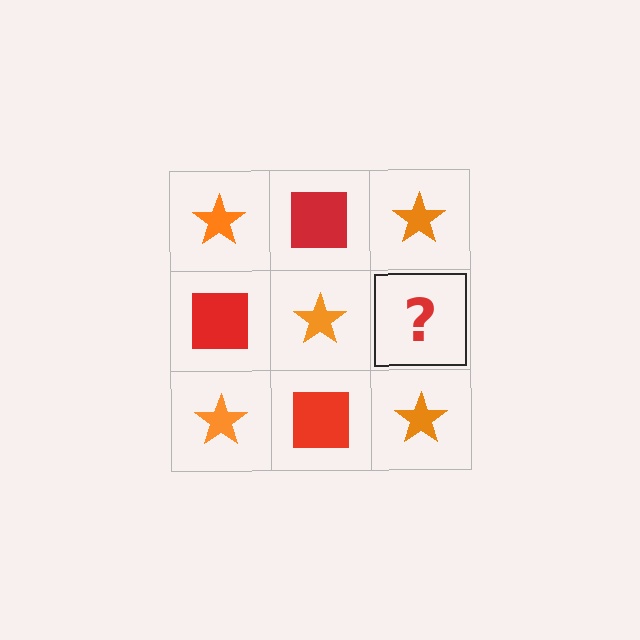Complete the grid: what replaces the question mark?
The question mark should be replaced with a red square.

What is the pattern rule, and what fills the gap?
The rule is that it alternates orange star and red square in a checkerboard pattern. The gap should be filled with a red square.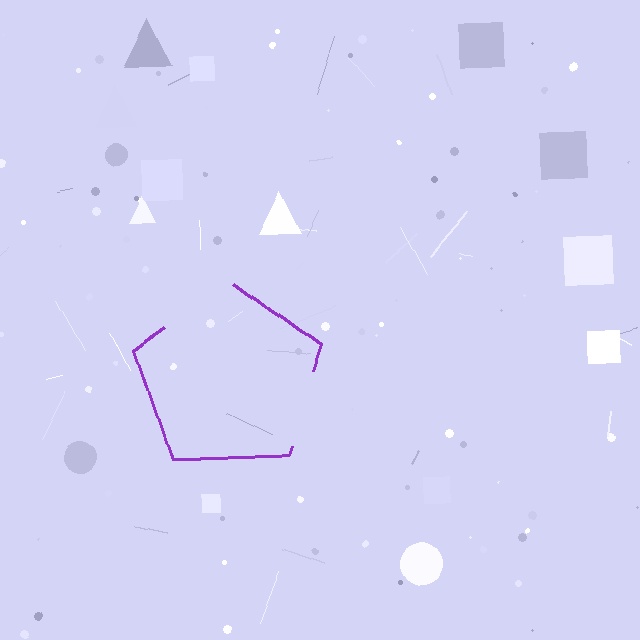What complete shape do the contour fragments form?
The contour fragments form a pentagon.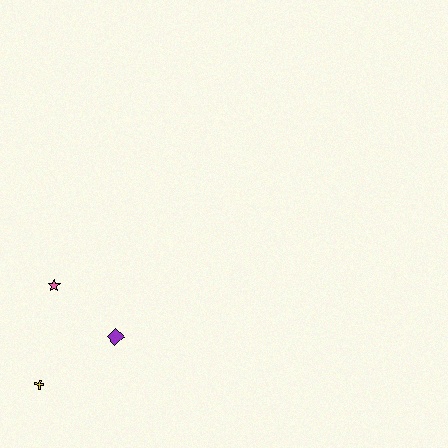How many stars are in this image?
There is 1 star.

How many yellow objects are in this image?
There is 1 yellow object.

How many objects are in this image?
There are 3 objects.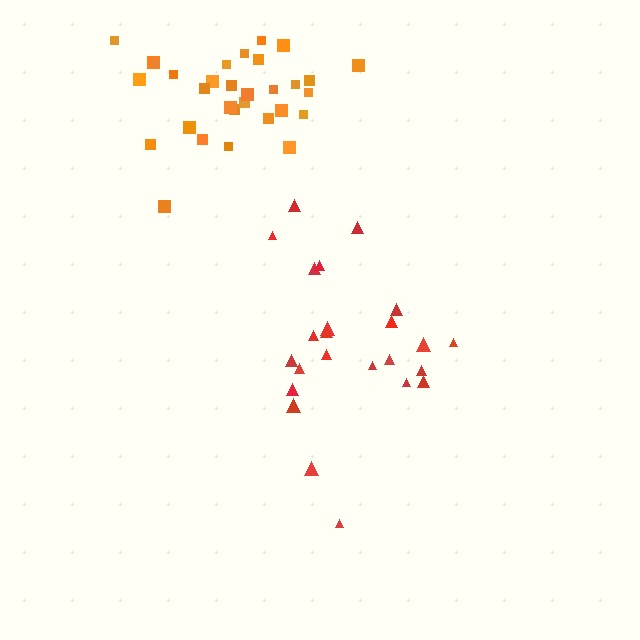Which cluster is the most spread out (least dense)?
Red.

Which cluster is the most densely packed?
Orange.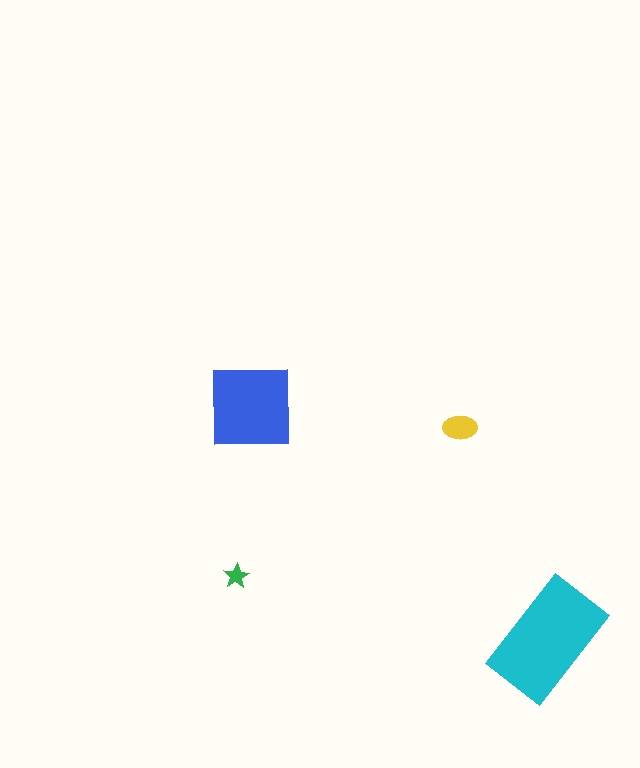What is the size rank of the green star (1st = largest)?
4th.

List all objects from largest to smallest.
The cyan rectangle, the blue square, the yellow ellipse, the green star.